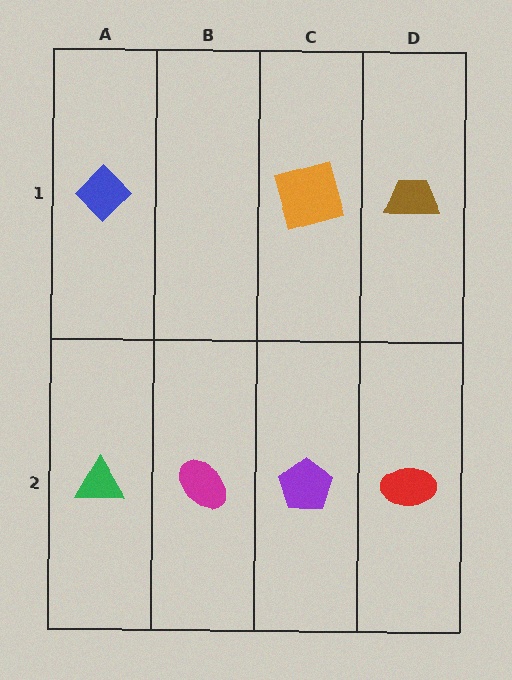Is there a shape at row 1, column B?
No, that cell is empty.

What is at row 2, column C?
A purple pentagon.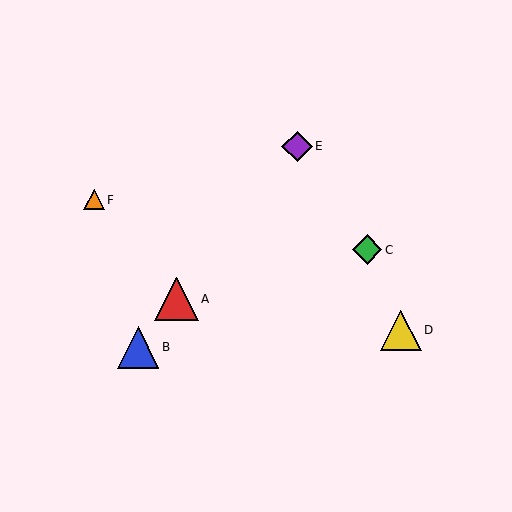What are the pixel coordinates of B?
Object B is at (138, 347).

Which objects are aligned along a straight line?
Objects A, B, E are aligned along a straight line.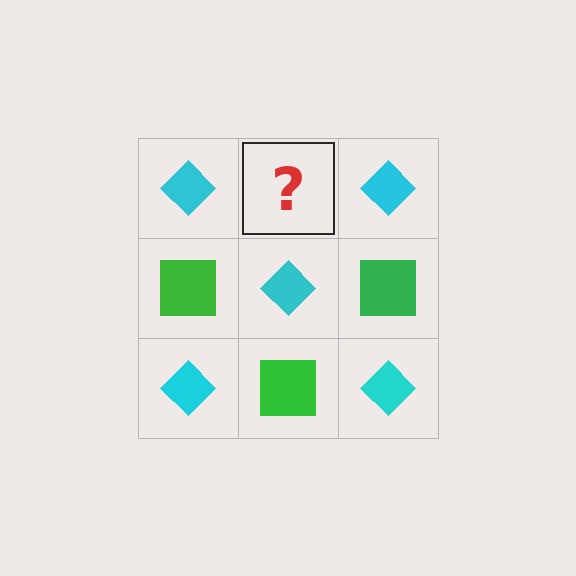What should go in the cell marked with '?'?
The missing cell should contain a green square.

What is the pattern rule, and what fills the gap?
The rule is that it alternates cyan diamond and green square in a checkerboard pattern. The gap should be filled with a green square.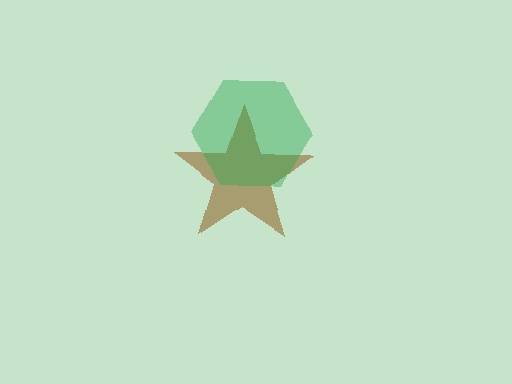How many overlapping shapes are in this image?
There are 2 overlapping shapes in the image.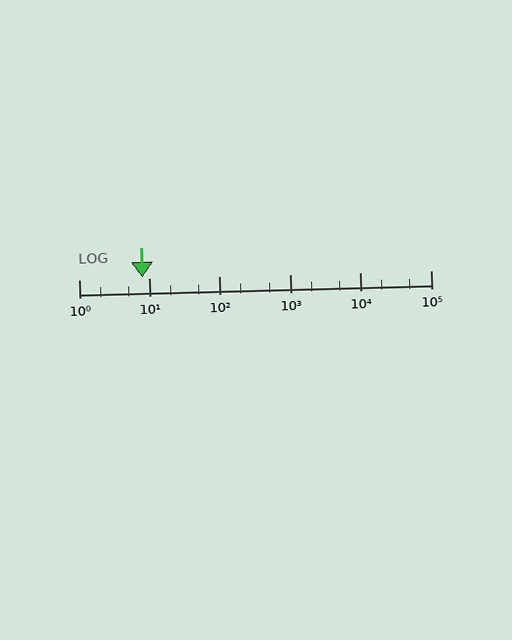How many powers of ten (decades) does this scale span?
The scale spans 5 decades, from 1 to 100000.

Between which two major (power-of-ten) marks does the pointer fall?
The pointer is between 1 and 10.